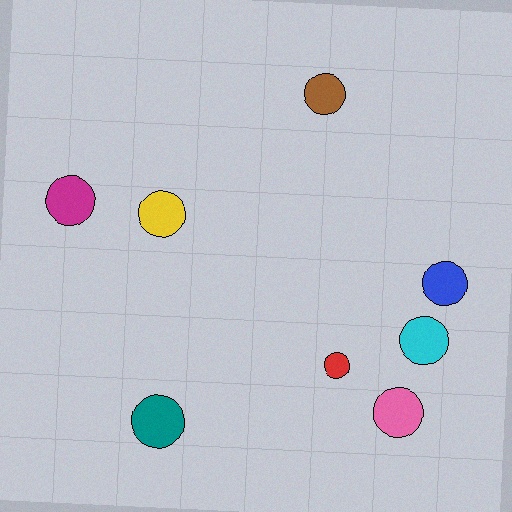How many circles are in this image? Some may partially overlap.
There are 8 circles.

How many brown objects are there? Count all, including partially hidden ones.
There is 1 brown object.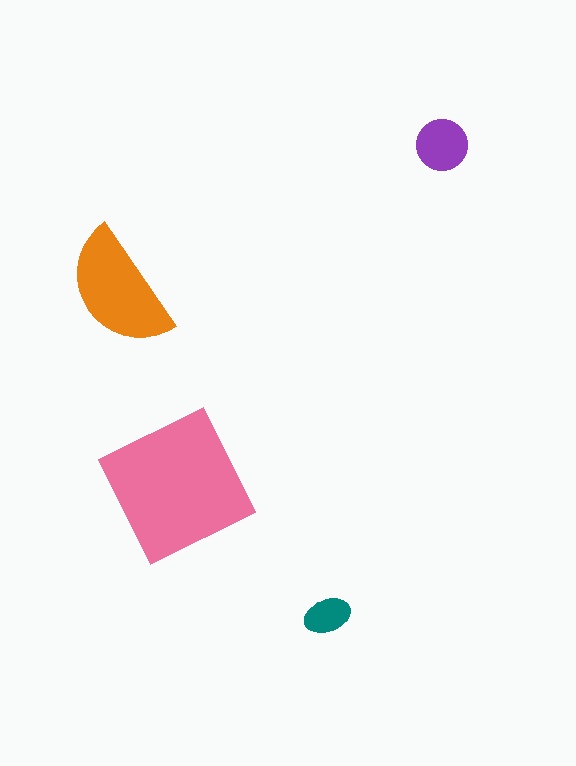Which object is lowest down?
The teal ellipse is bottommost.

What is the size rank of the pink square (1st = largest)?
1st.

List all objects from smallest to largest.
The teal ellipse, the purple circle, the orange semicircle, the pink square.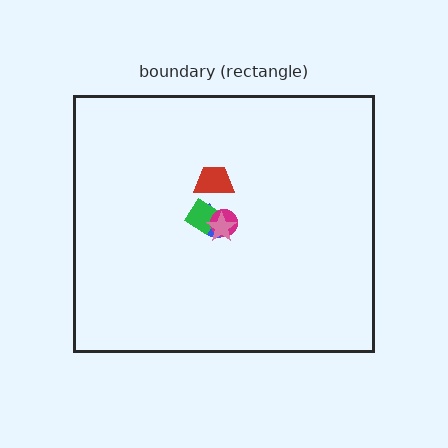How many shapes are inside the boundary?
5 inside, 0 outside.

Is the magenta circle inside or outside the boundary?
Inside.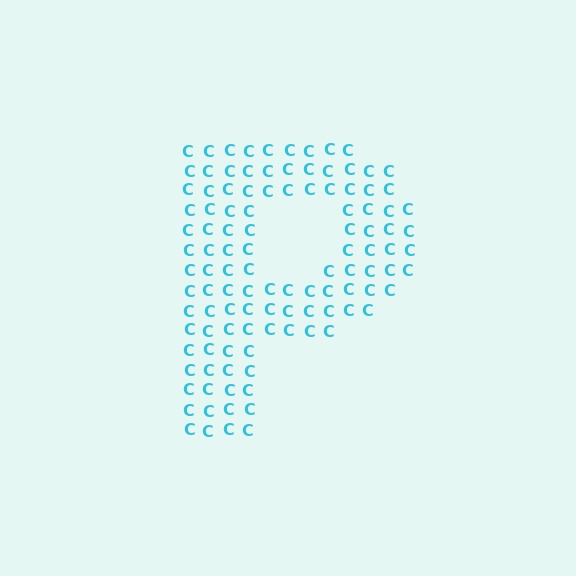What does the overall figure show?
The overall figure shows the letter P.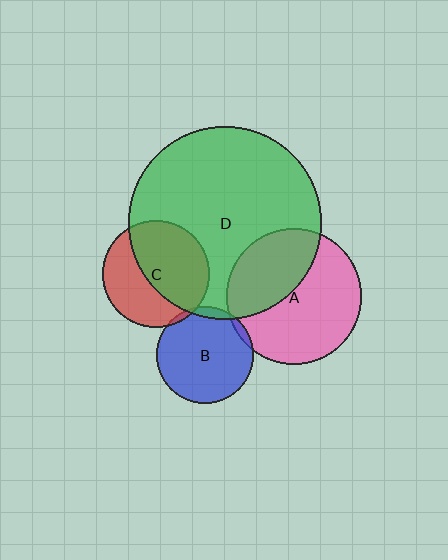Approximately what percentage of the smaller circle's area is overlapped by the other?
Approximately 5%.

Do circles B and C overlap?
Yes.